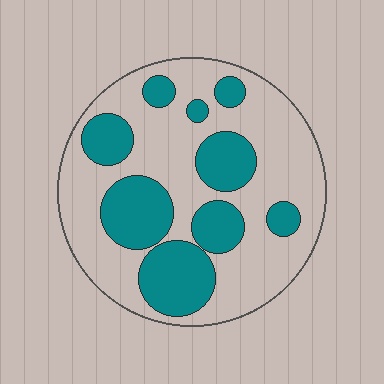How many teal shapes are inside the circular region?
9.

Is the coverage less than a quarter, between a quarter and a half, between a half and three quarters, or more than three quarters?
Between a quarter and a half.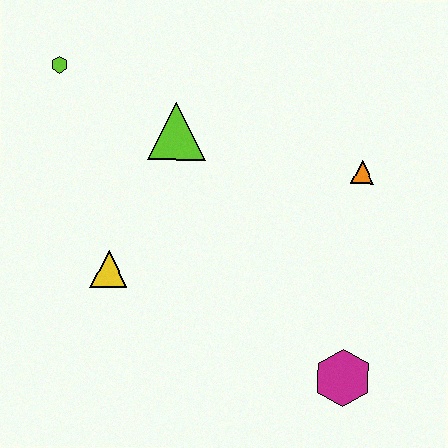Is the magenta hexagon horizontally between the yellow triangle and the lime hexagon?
No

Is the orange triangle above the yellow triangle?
Yes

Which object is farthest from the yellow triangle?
The orange triangle is farthest from the yellow triangle.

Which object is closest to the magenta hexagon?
The orange triangle is closest to the magenta hexagon.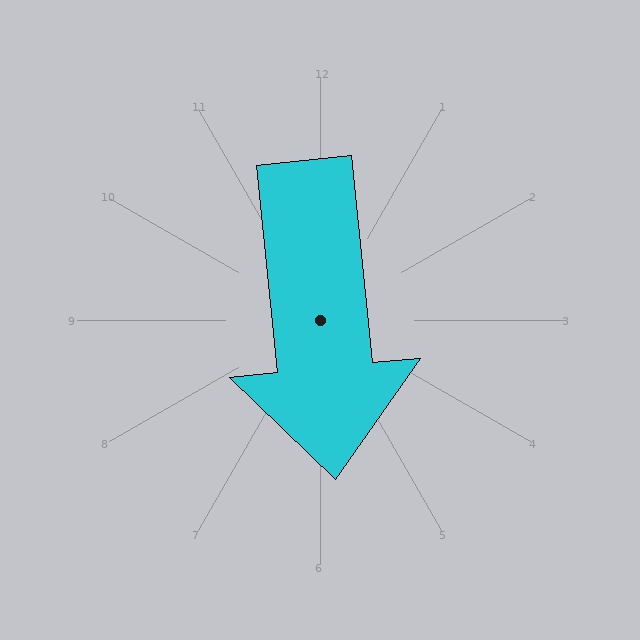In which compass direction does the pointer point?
South.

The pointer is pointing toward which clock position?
Roughly 6 o'clock.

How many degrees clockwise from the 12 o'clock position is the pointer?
Approximately 174 degrees.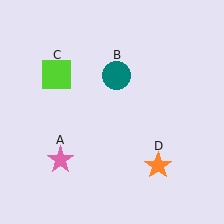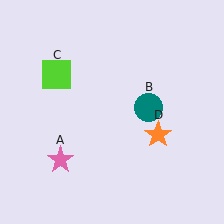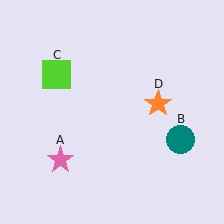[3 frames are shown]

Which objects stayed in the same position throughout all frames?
Pink star (object A) and lime square (object C) remained stationary.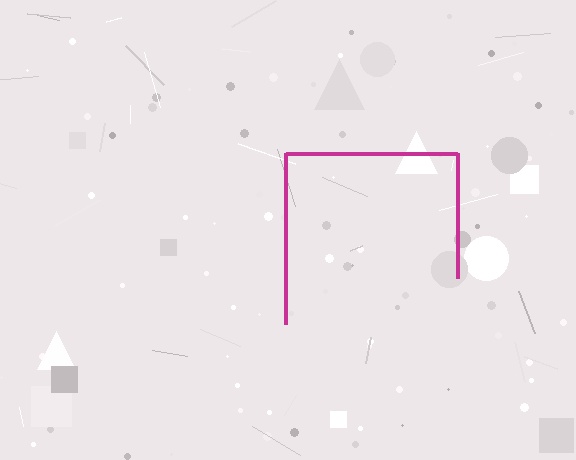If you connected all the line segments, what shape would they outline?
They would outline a square.